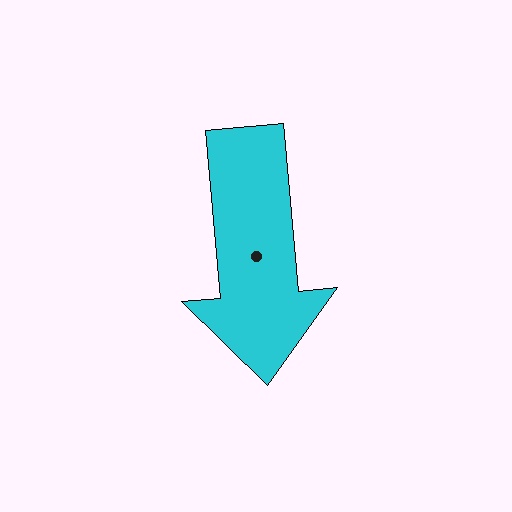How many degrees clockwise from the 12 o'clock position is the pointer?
Approximately 175 degrees.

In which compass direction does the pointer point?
South.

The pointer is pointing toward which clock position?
Roughly 6 o'clock.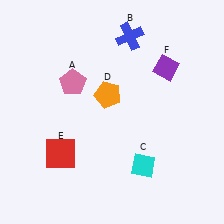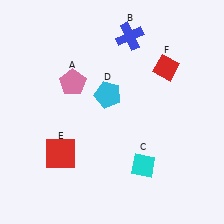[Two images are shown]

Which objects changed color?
D changed from orange to cyan. F changed from purple to red.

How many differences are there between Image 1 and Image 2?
There are 2 differences between the two images.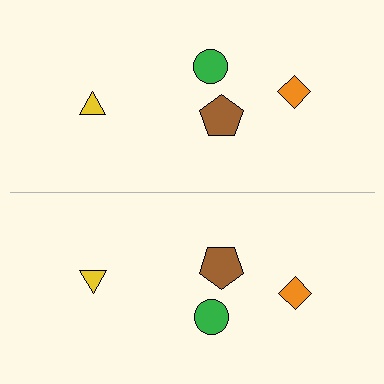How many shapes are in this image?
There are 8 shapes in this image.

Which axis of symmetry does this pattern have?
The pattern has a horizontal axis of symmetry running through the center of the image.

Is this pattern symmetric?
Yes, this pattern has bilateral (reflection) symmetry.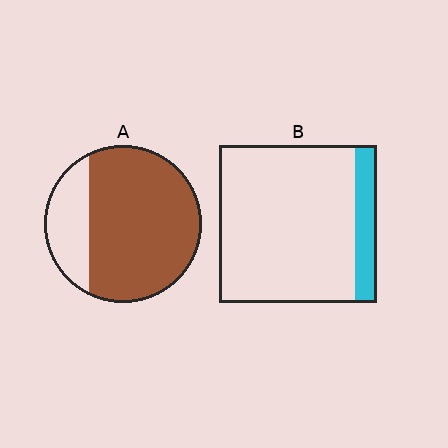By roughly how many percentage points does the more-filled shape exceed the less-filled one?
By roughly 65 percentage points (A over B).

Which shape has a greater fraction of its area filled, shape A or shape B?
Shape A.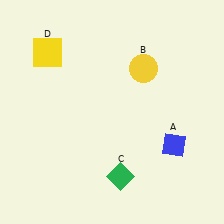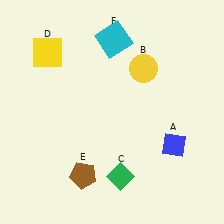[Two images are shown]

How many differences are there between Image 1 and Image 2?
There are 2 differences between the two images.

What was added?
A brown pentagon (E), a cyan square (F) were added in Image 2.